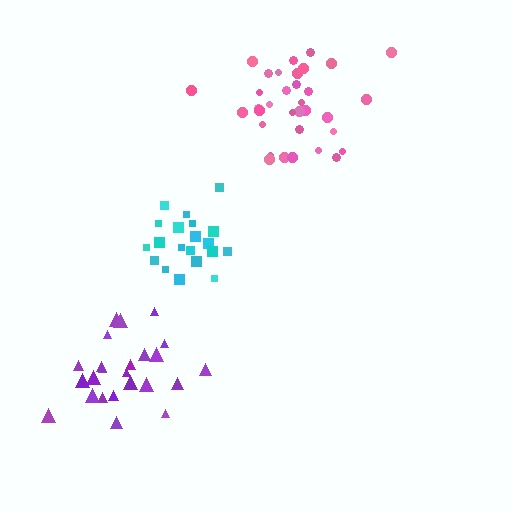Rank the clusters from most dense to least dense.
cyan, pink, purple.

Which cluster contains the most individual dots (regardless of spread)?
Pink (34).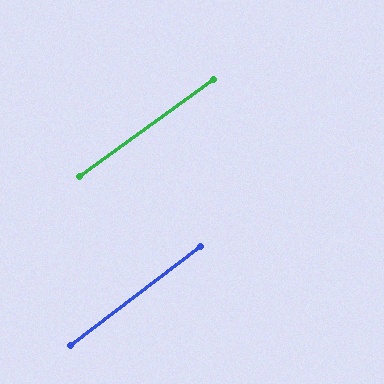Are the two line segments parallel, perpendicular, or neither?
Parallel — their directions differ by only 1.3°.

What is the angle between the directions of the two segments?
Approximately 1 degree.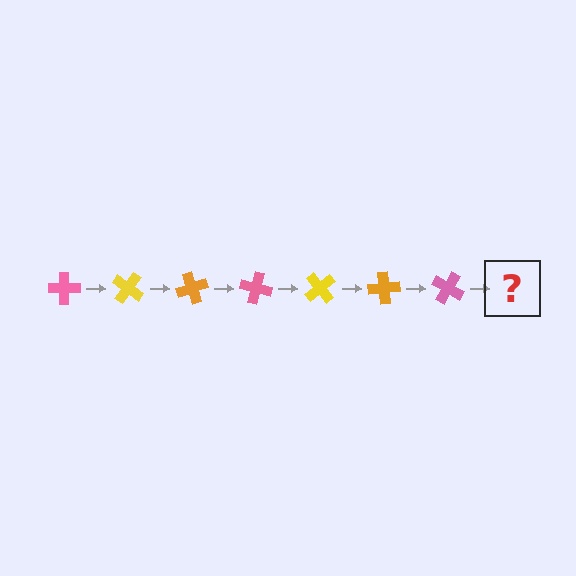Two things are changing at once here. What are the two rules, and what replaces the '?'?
The two rules are that it rotates 35 degrees each step and the color cycles through pink, yellow, and orange. The '?' should be a yellow cross, rotated 245 degrees from the start.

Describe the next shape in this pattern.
It should be a yellow cross, rotated 245 degrees from the start.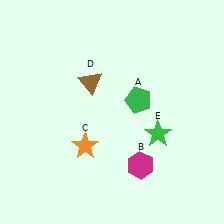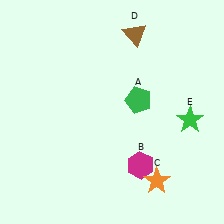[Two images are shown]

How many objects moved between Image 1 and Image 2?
3 objects moved between the two images.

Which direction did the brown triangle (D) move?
The brown triangle (D) moved up.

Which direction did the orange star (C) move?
The orange star (C) moved right.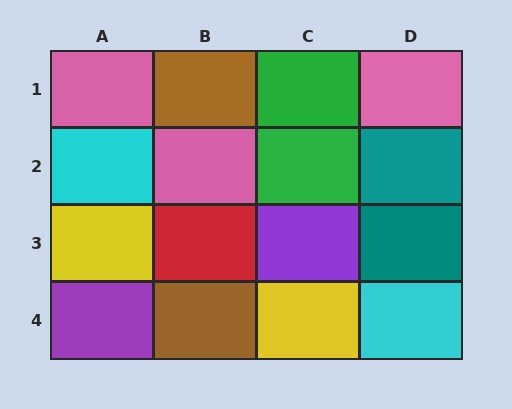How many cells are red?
1 cell is red.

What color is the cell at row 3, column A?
Yellow.